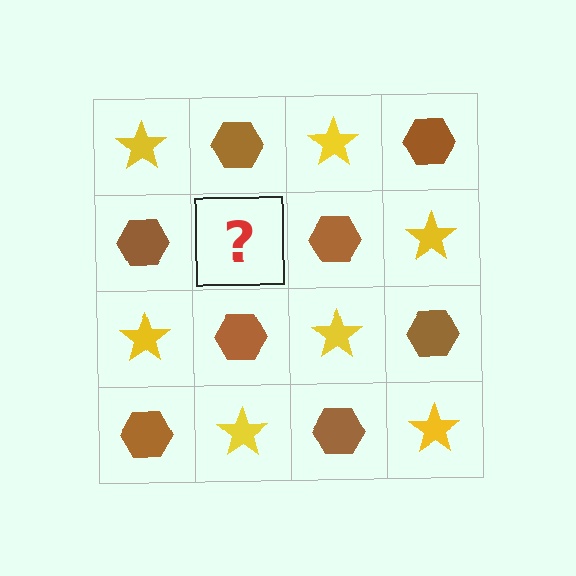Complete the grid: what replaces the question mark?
The question mark should be replaced with a yellow star.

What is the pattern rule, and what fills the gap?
The rule is that it alternates yellow star and brown hexagon in a checkerboard pattern. The gap should be filled with a yellow star.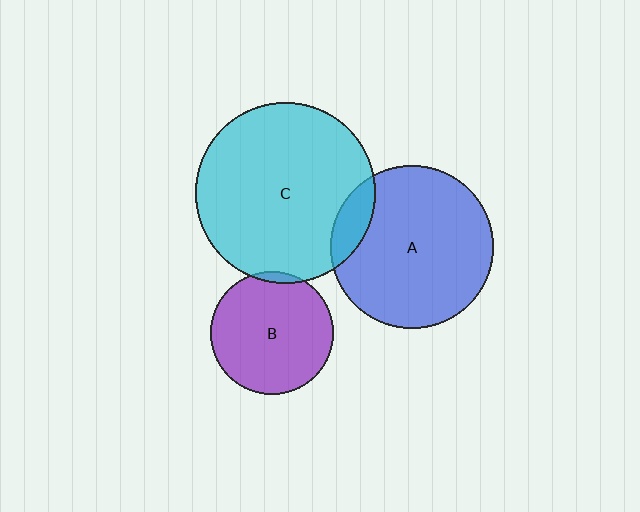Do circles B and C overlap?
Yes.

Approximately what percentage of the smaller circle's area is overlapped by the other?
Approximately 5%.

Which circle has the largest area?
Circle C (cyan).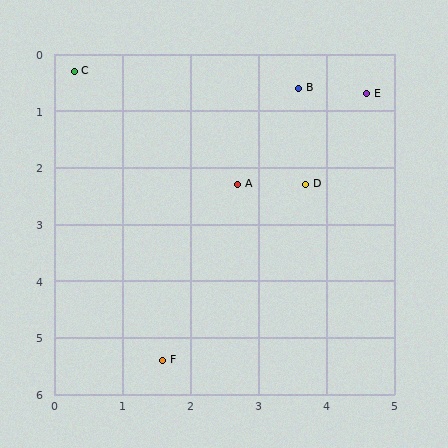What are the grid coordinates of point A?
Point A is at approximately (2.7, 2.3).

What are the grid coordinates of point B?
Point B is at approximately (3.6, 0.6).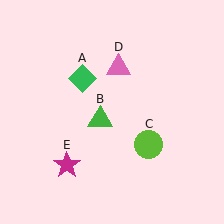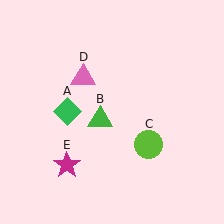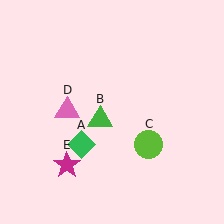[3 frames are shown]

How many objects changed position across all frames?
2 objects changed position: green diamond (object A), pink triangle (object D).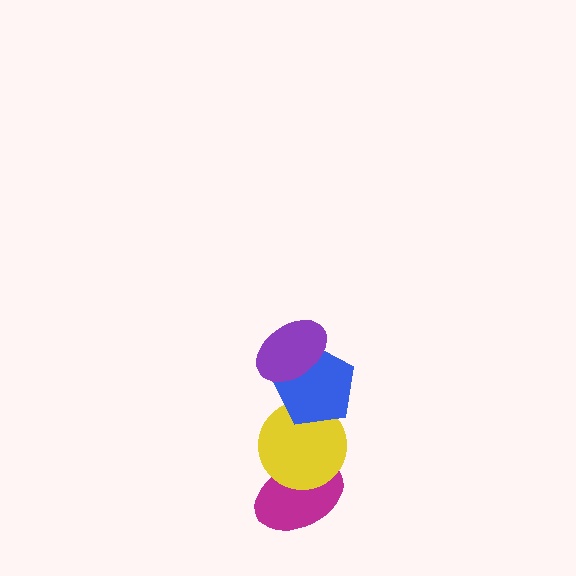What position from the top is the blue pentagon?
The blue pentagon is 2nd from the top.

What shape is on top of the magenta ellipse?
The yellow circle is on top of the magenta ellipse.